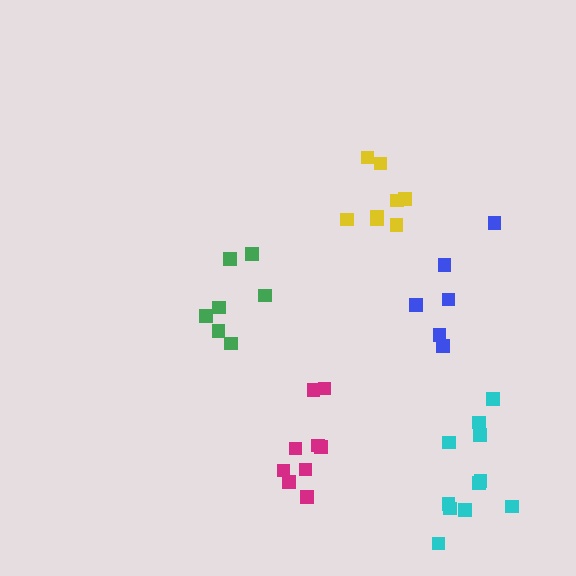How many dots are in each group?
Group 1: 7 dots, Group 2: 9 dots, Group 3: 8 dots, Group 4: 11 dots, Group 5: 6 dots (41 total).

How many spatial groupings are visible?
There are 5 spatial groupings.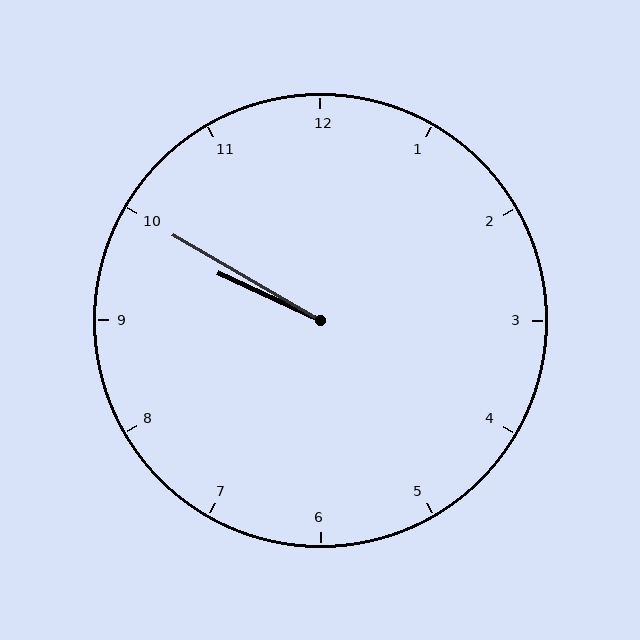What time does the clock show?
9:50.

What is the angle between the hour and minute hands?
Approximately 5 degrees.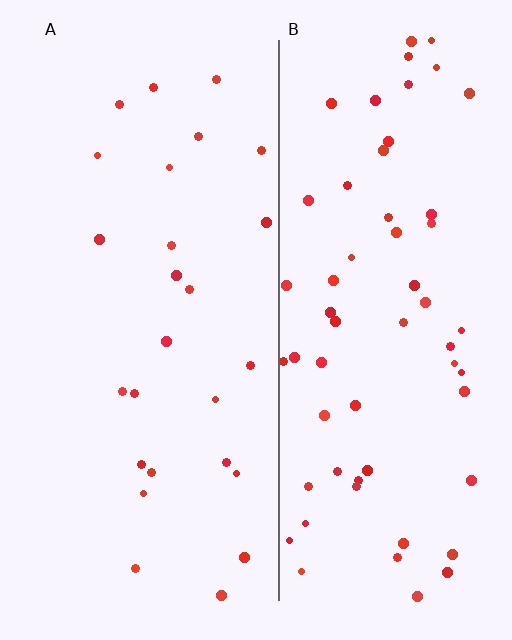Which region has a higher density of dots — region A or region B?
B (the right).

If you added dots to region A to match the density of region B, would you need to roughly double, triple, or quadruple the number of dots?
Approximately double.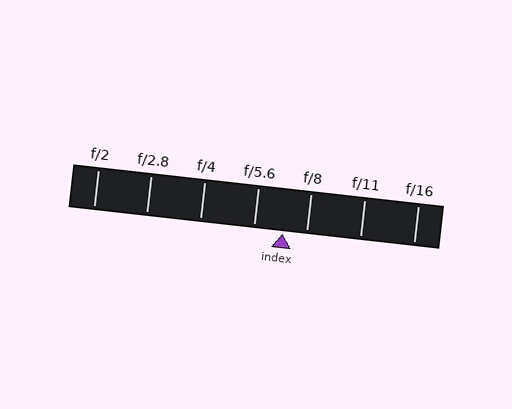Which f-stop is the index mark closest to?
The index mark is closest to f/8.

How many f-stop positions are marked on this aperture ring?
There are 7 f-stop positions marked.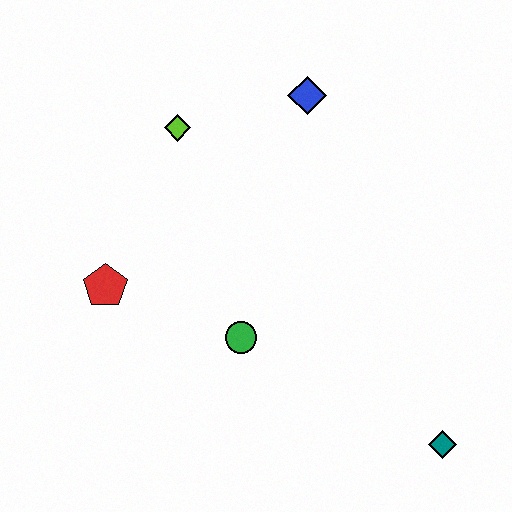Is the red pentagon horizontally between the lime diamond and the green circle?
No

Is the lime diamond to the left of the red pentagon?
No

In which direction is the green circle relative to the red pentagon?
The green circle is to the right of the red pentagon.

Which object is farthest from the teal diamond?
The lime diamond is farthest from the teal diamond.